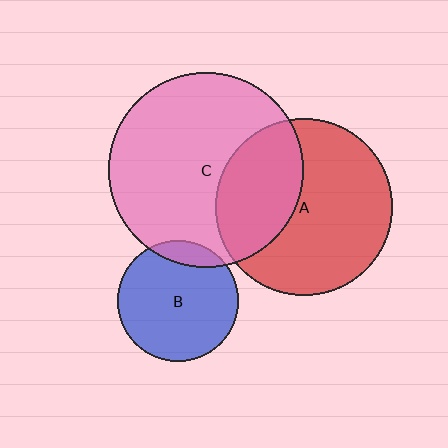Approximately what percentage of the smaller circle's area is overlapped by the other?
Approximately 35%.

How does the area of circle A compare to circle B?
Approximately 2.1 times.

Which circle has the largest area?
Circle C (pink).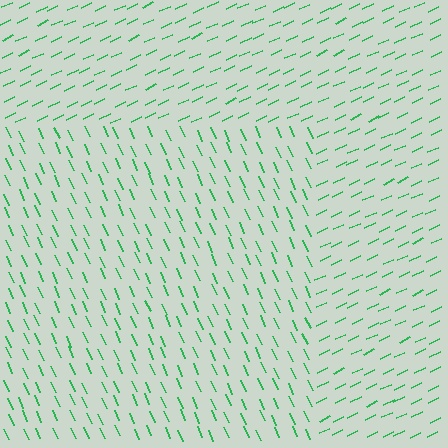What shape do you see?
I see a rectangle.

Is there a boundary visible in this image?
Yes, there is a texture boundary formed by a change in line orientation.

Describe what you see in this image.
The image is filled with small green line segments. A rectangle region in the image has lines oriented differently from the surrounding lines, creating a visible texture boundary.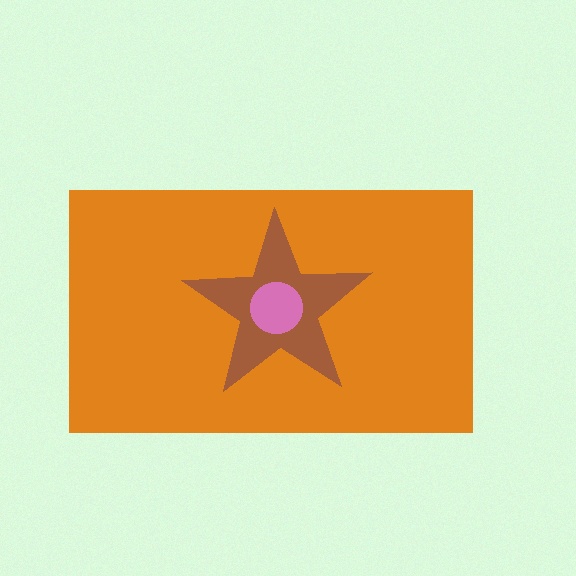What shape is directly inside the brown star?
The pink circle.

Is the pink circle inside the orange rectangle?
Yes.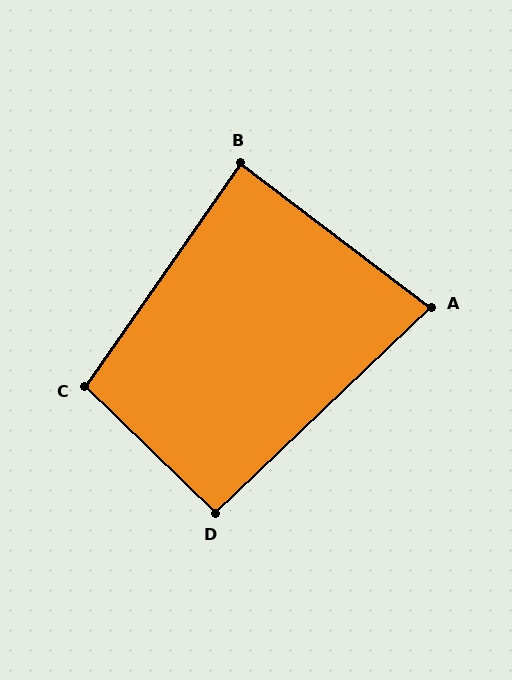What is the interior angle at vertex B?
Approximately 88 degrees (approximately right).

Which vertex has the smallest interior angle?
A, at approximately 81 degrees.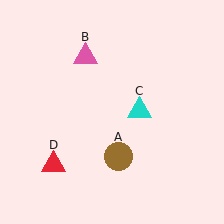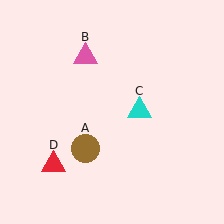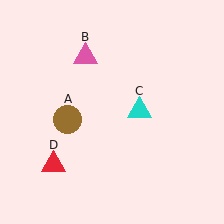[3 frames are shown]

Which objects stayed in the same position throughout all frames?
Pink triangle (object B) and cyan triangle (object C) and red triangle (object D) remained stationary.